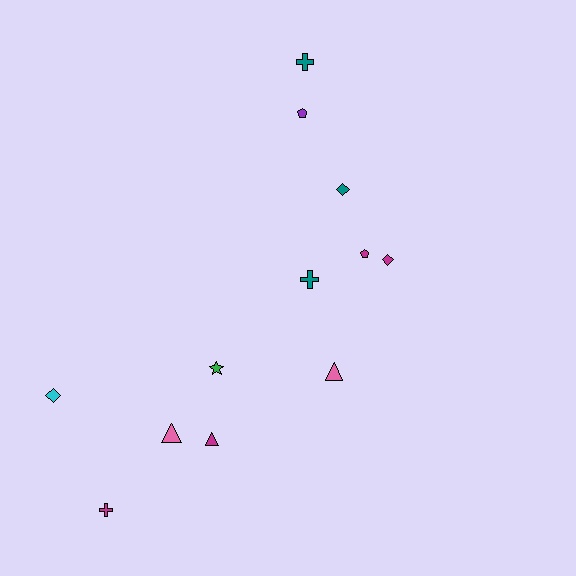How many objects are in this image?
There are 12 objects.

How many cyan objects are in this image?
There is 1 cyan object.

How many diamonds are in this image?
There are 3 diamonds.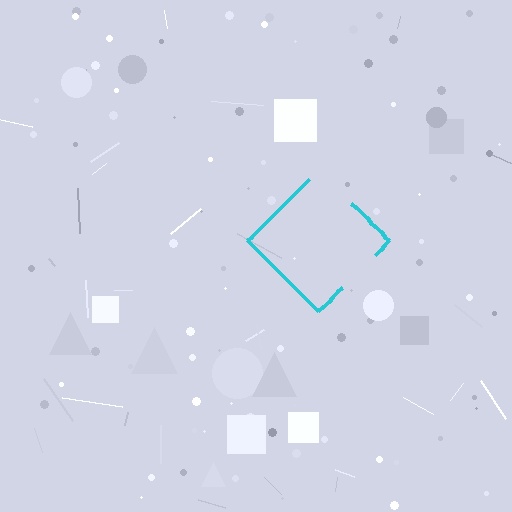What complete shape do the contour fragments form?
The contour fragments form a diamond.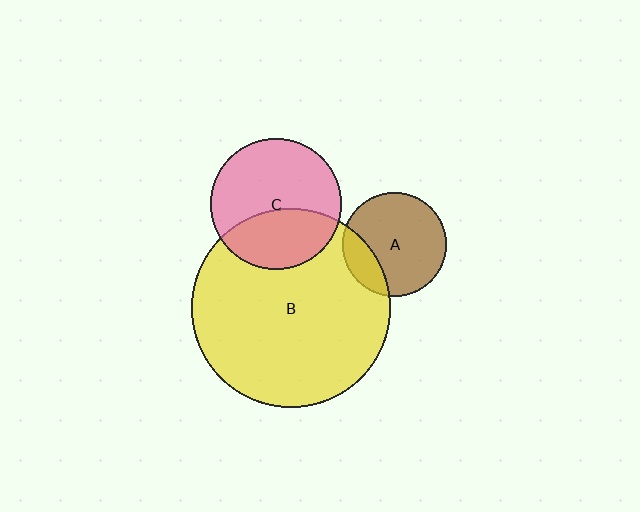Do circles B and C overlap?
Yes.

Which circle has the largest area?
Circle B (yellow).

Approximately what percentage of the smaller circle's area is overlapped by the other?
Approximately 35%.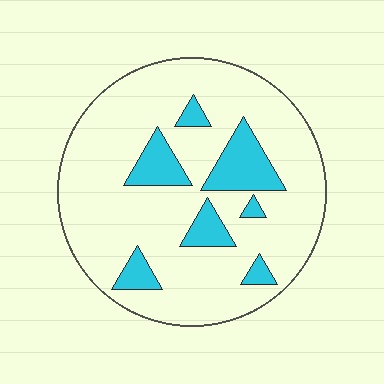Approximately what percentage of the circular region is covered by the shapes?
Approximately 15%.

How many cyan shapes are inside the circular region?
7.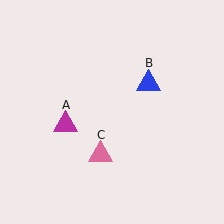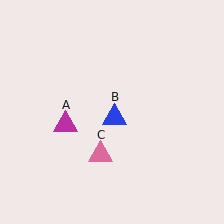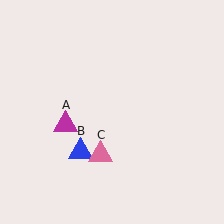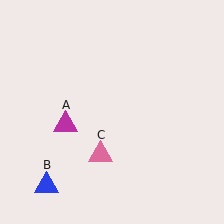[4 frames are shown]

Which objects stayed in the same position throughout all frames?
Magenta triangle (object A) and pink triangle (object C) remained stationary.